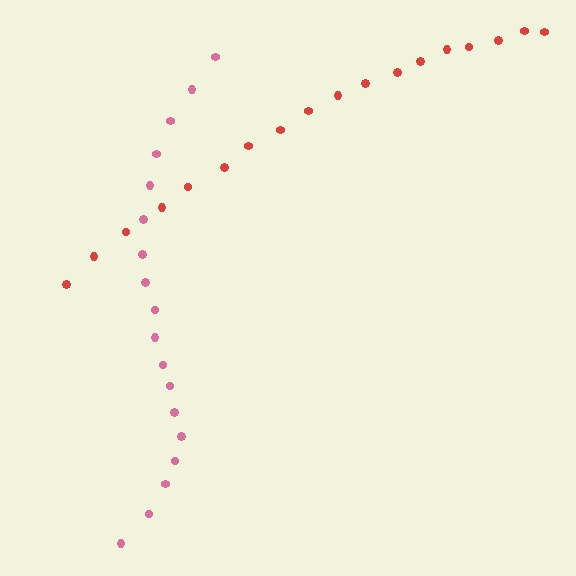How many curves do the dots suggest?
There are 2 distinct paths.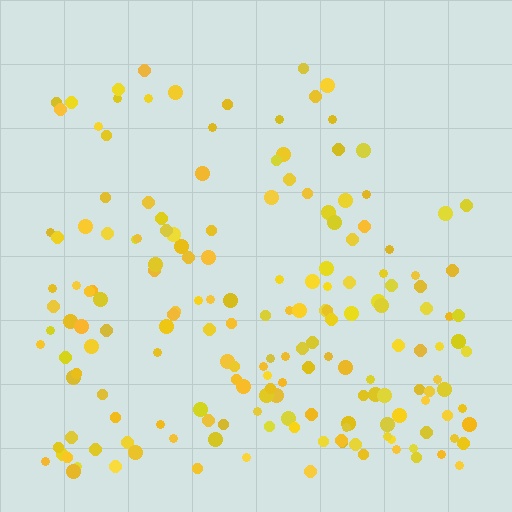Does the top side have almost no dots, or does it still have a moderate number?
Still a moderate number, just noticeably fewer than the bottom.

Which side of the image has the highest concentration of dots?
The bottom.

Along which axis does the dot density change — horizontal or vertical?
Vertical.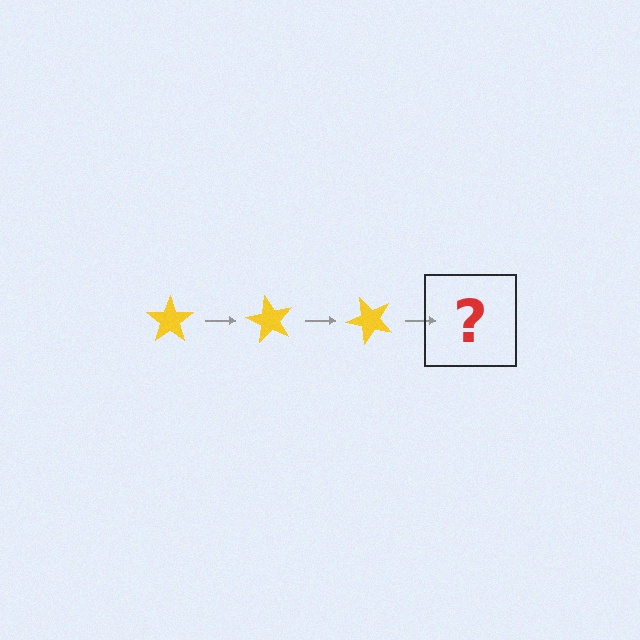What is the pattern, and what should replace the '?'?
The pattern is that the star rotates 60 degrees each step. The '?' should be a yellow star rotated 180 degrees.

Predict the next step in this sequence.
The next step is a yellow star rotated 180 degrees.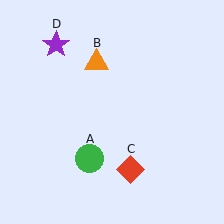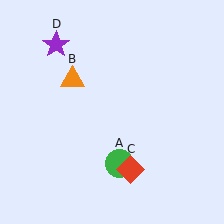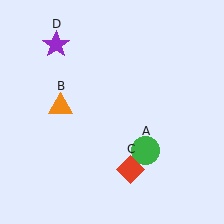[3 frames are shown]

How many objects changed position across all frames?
2 objects changed position: green circle (object A), orange triangle (object B).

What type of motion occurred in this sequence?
The green circle (object A), orange triangle (object B) rotated counterclockwise around the center of the scene.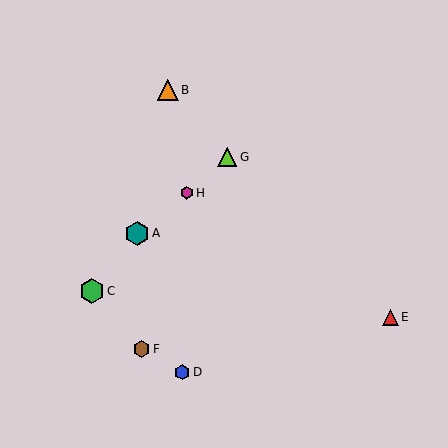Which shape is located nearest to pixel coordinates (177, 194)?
The magenta hexagon (labeled H) at (187, 193) is nearest to that location.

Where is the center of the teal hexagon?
The center of the teal hexagon is at (137, 233).